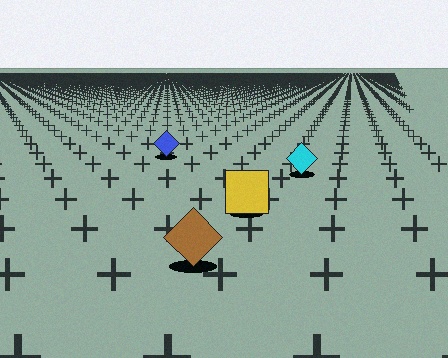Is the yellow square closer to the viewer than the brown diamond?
No. The brown diamond is closer — you can tell from the texture gradient: the ground texture is coarser near it.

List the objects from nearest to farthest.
From nearest to farthest: the brown diamond, the yellow square, the cyan diamond, the blue diamond.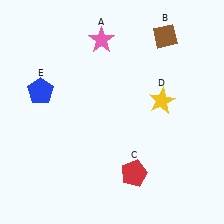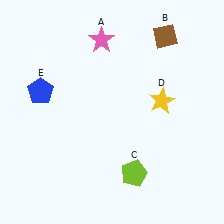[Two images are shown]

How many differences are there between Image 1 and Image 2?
There is 1 difference between the two images.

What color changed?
The pentagon (C) changed from red in Image 1 to lime in Image 2.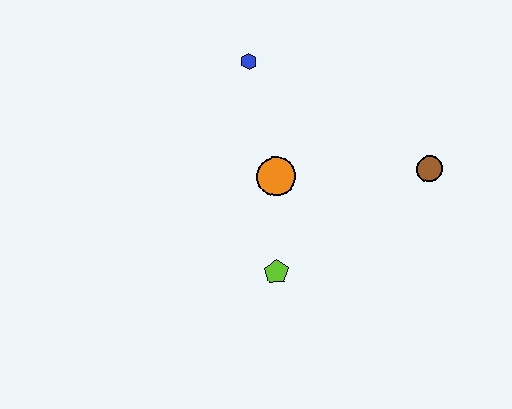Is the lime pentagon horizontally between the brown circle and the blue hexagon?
Yes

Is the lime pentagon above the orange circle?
No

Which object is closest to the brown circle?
The orange circle is closest to the brown circle.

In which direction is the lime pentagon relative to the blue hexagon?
The lime pentagon is below the blue hexagon.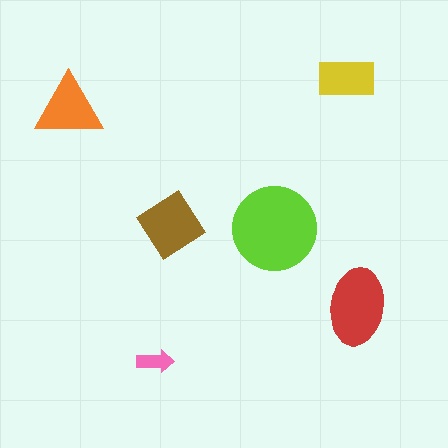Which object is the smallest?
The pink arrow.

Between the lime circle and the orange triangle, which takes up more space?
The lime circle.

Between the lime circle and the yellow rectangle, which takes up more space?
The lime circle.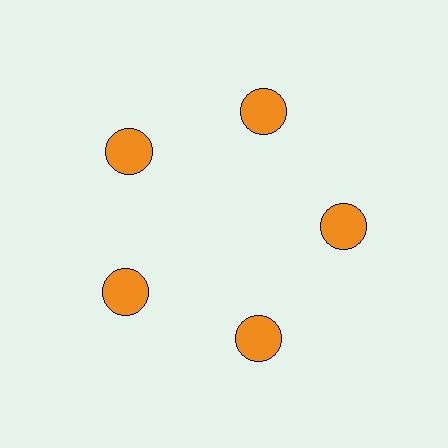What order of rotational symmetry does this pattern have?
This pattern has 5-fold rotational symmetry.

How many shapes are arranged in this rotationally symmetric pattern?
There are 5 shapes, arranged in 5 groups of 1.